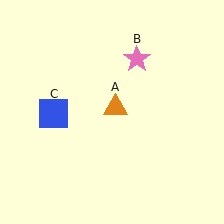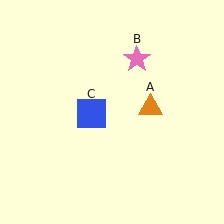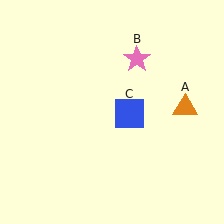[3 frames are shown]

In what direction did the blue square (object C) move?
The blue square (object C) moved right.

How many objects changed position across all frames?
2 objects changed position: orange triangle (object A), blue square (object C).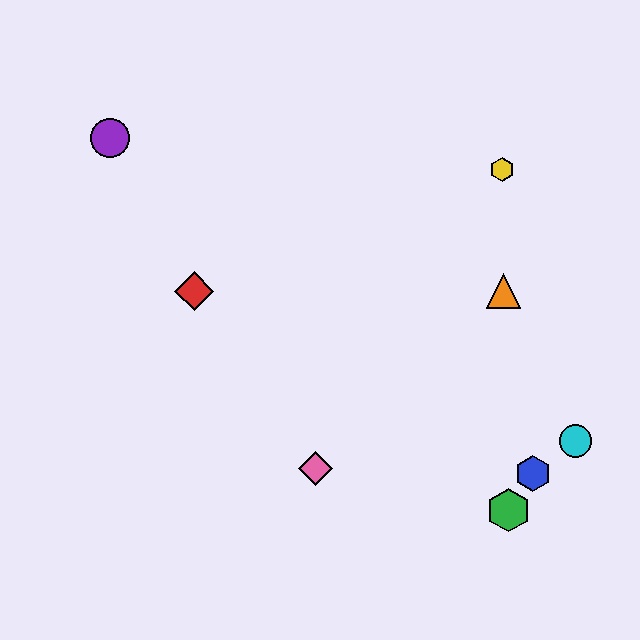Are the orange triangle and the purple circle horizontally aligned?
No, the orange triangle is at y≈291 and the purple circle is at y≈138.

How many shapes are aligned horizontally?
2 shapes (the red diamond, the orange triangle) are aligned horizontally.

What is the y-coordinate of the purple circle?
The purple circle is at y≈138.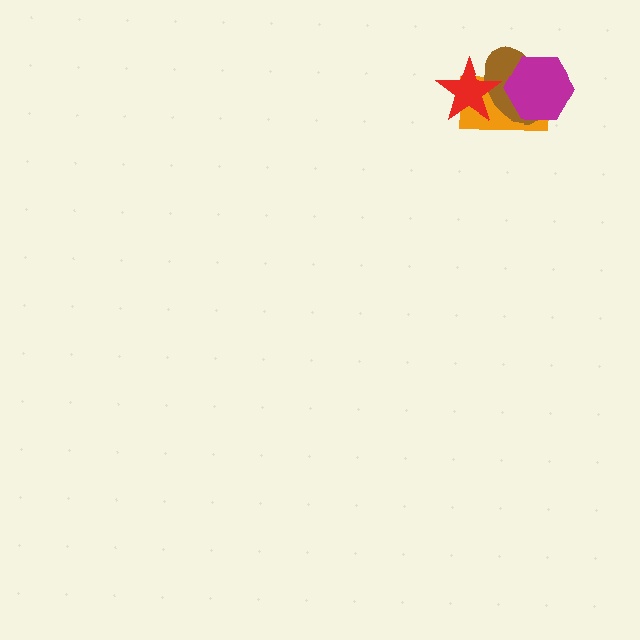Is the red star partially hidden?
No, no other shape covers it.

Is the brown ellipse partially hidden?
Yes, it is partially covered by another shape.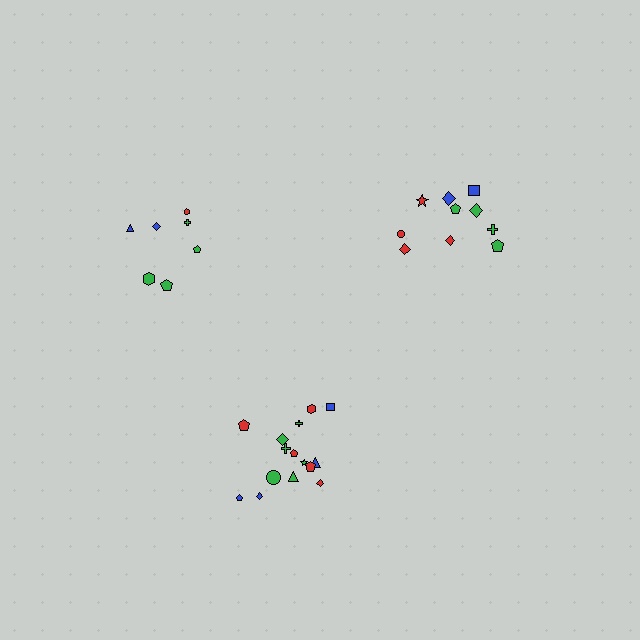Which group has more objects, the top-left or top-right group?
The top-right group.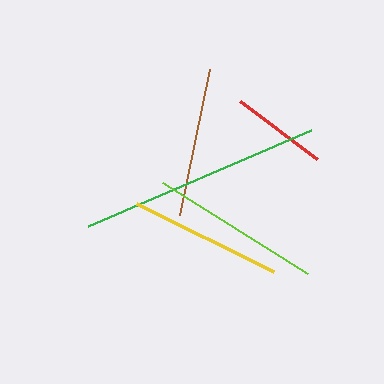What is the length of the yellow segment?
The yellow segment is approximately 152 pixels long.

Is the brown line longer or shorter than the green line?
The green line is longer than the brown line.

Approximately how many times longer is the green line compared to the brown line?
The green line is approximately 1.6 times the length of the brown line.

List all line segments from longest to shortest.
From longest to shortest: green, lime, yellow, brown, red.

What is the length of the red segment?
The red segment is approximately 96 pixels long.